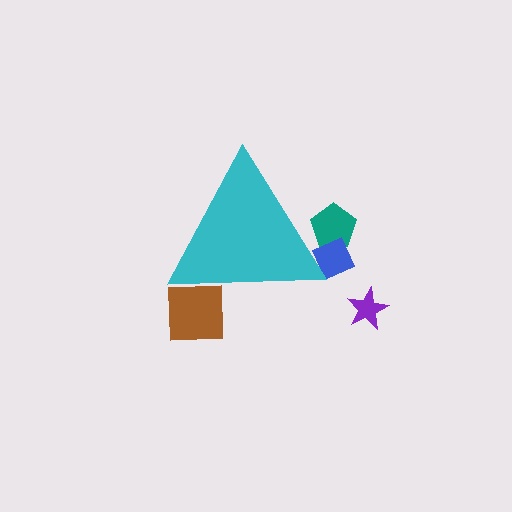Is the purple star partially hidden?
No, the purple star is fully visible.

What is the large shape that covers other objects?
A cyan triangle.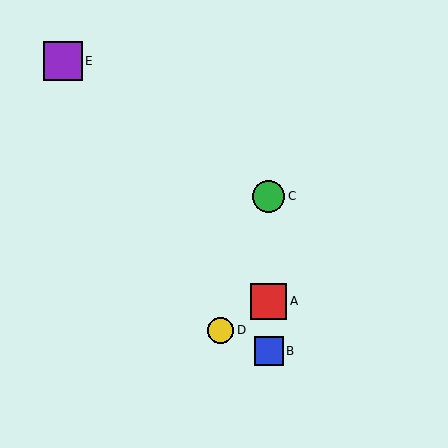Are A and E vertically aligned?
No, A is at x≈269 and E is at x≈63.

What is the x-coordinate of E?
Object E is at x≈63.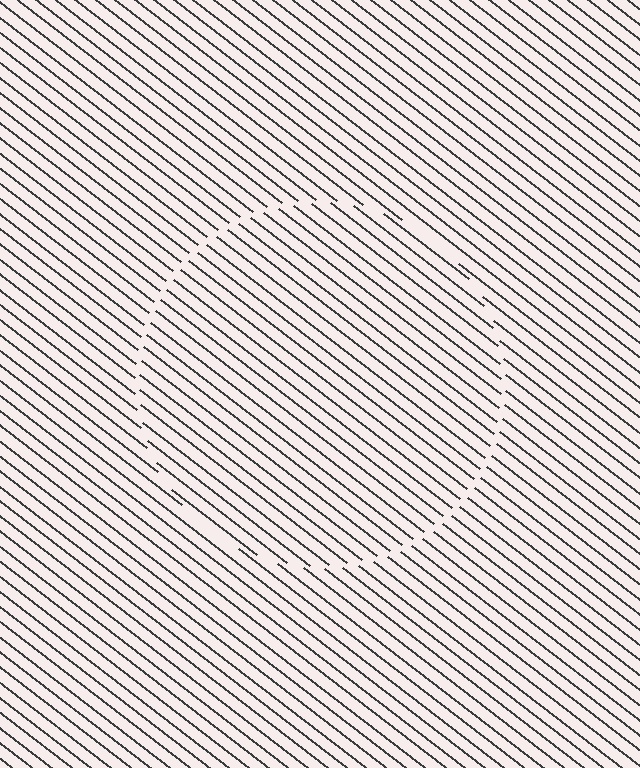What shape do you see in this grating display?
An illusory circle. The interior of the shape contains the same grating, shifted by half a period — the contour is defined by the phase discontinuity where line-ends from the inner and outer gratings abut.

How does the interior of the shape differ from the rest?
The interior of the shape contains the same grating, shifted by half a period — the contour is defined by the phase discontinuity where line-ends from the inner and outer gratings abut.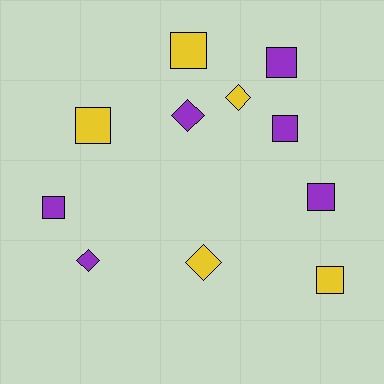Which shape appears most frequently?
Square, with 7 objects.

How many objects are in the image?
There are 11 objects.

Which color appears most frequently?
Purple, with 6 objects.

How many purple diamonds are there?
There are 2 purple diamonds.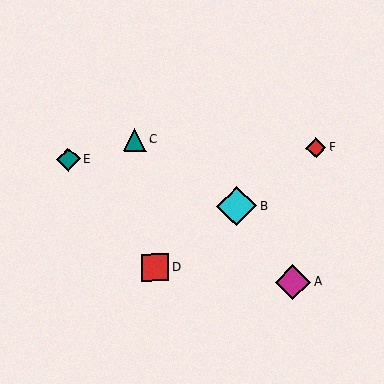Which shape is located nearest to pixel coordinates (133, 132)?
The teal triangle (labeled C) at (135, 139) is nearest to that location.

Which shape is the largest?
The cyan diamond (labeled B) is the largest.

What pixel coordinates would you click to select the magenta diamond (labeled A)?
Click at (293, 282) to select the magenta diamond A.